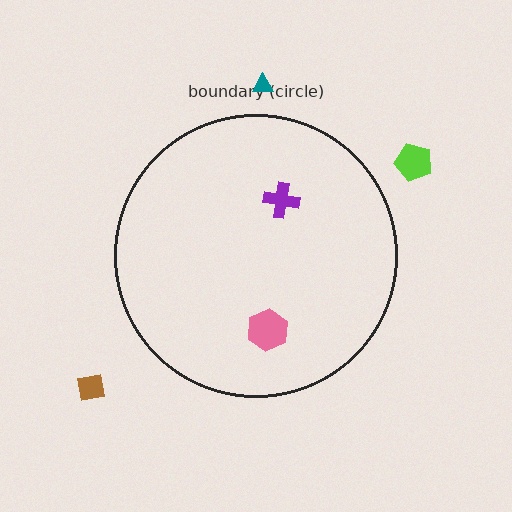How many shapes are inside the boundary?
2 inside, 3 outside.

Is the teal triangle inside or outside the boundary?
Outside.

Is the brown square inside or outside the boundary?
Outside.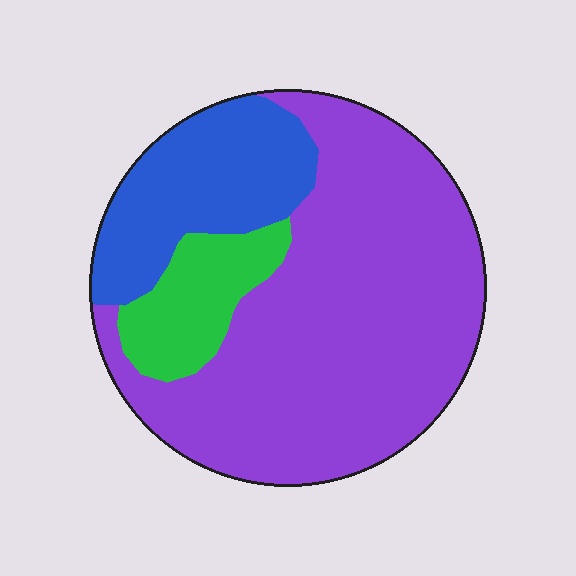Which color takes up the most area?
Purple, at roughly 65%.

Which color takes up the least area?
Green, at roughly 10%.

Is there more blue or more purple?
Purple.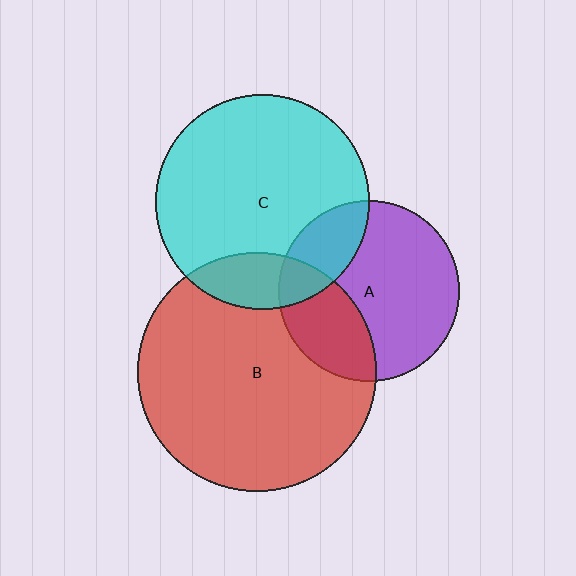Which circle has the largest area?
Circle B (red).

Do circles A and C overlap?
Yes.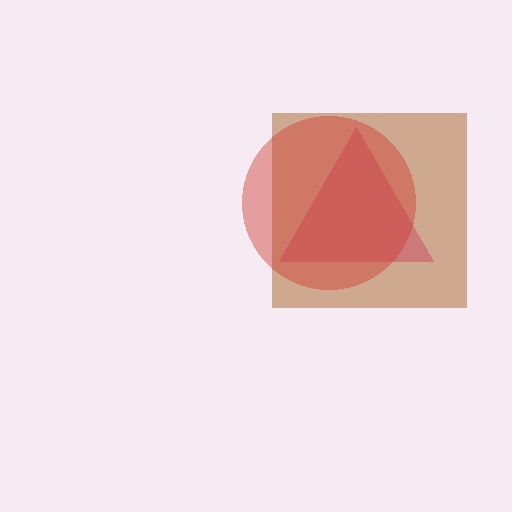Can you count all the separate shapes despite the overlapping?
Yes, there are 3 separate shapes.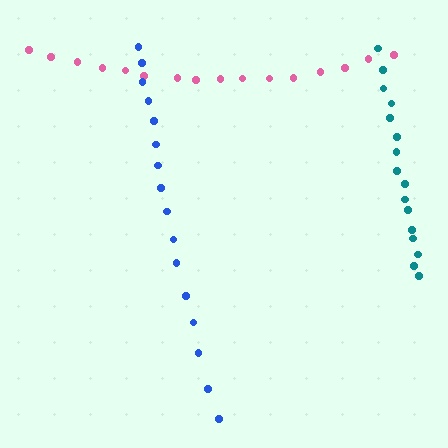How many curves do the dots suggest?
There are 3 distinct paths.